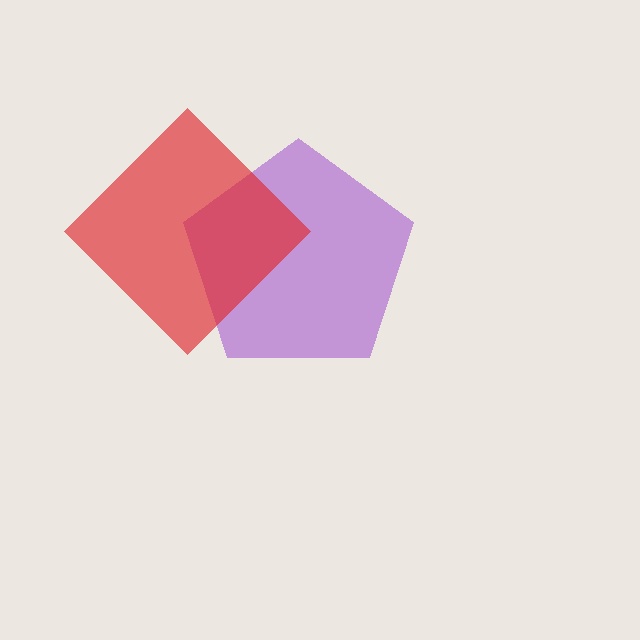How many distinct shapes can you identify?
There are 2 distinct shapes: a purple pentagon, a red diamond.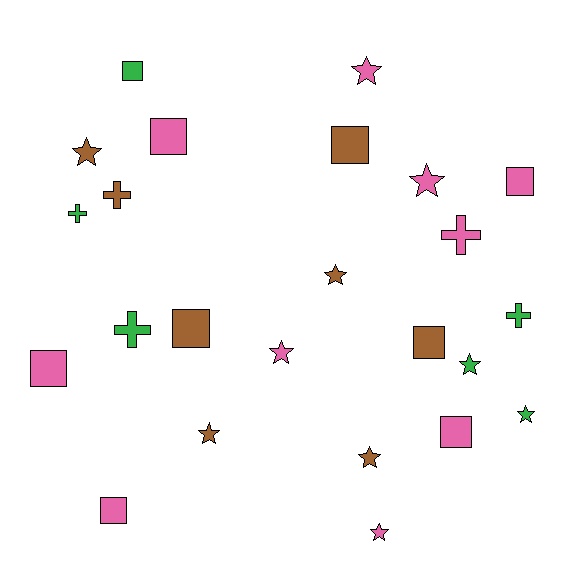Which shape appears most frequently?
Star, with 10 objects.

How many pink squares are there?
There are 5 pink squares.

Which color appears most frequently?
Pink, with 10 objects.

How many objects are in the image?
There are 24 objects.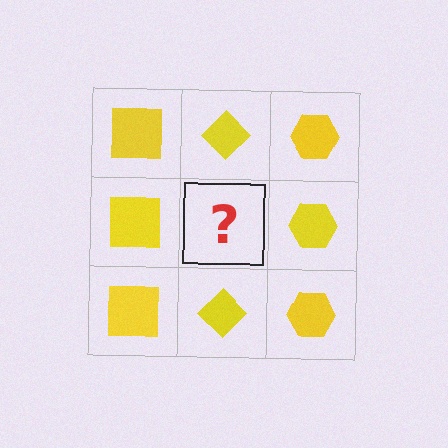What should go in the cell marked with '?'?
The missing cell should contain a yellow diamond.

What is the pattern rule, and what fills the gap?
The rule is that each column has a consistent shape. The gap should be filled with a yellow diamond.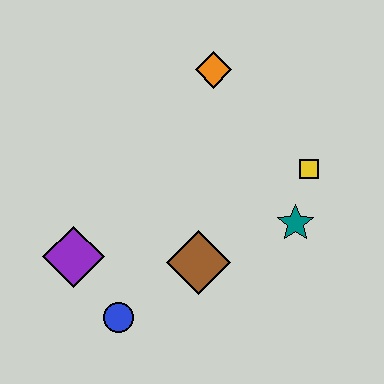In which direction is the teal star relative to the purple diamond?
The teal star is to the right of the purple diamond.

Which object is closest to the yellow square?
The teal star is closest to the yellow square.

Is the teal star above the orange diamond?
No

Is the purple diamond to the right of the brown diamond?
No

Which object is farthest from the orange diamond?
The blue circle is farthest from the orange diamond.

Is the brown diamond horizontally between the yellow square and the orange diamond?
No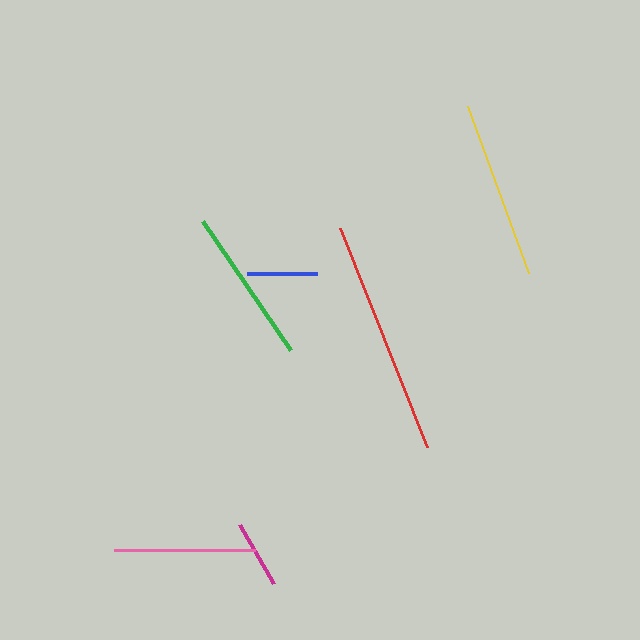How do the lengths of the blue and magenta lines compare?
The blue and magenta lines are approximately the same length.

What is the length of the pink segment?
The pink segment is approximately 142 pixels long.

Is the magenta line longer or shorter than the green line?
The green line is longer than the magenta line.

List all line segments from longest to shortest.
From longest to shortest: red, yellow, green, pink, blue, magenta.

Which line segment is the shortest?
The magenta line is the shortest at approximately 68 pixels.